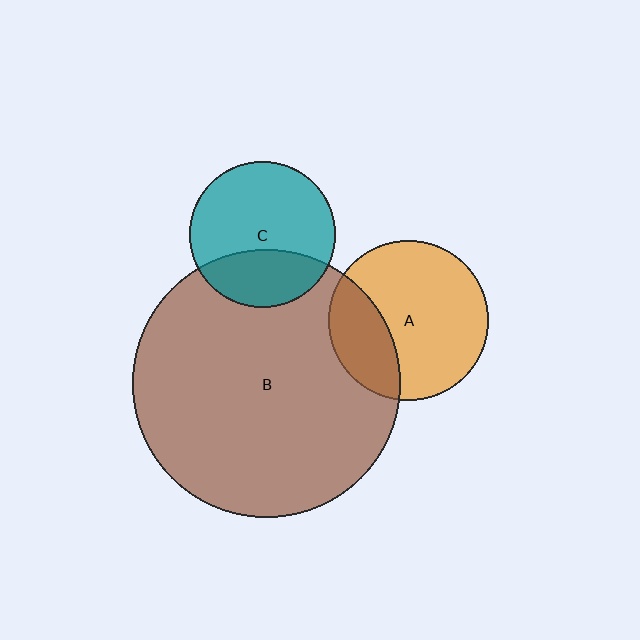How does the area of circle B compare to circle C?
Approximately 3.4 times.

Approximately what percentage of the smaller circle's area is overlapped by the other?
Approximately 30%.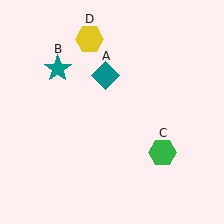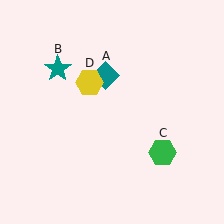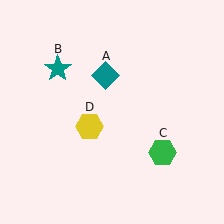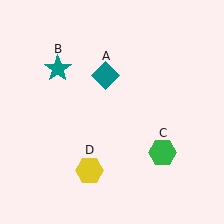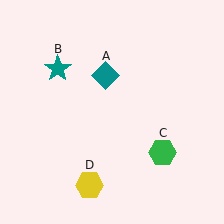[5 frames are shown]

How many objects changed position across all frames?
1 object changed position: yellow hexagon (object D).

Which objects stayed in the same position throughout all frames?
Teal diamond (object A) and teal star (object B) and green hexagon (object C) remained stationary.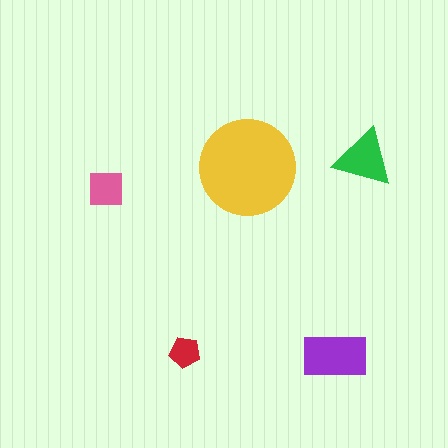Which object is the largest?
The yellow circle.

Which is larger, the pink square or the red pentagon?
The pink square.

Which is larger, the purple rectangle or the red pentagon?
The purple rectangle.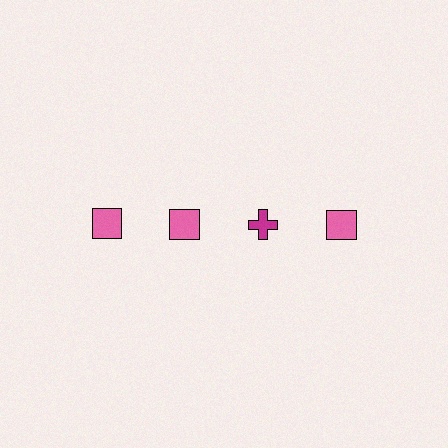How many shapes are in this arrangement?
There are 4 shapes arranged in a grid pattern.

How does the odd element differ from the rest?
It differs in both color (magenta instead of pink) and shape (cross instead of square).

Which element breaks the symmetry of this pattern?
The magenta cross in the top row, center column breaks the symmetry. All other shapes are pink squares.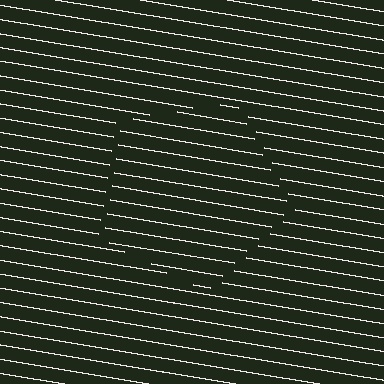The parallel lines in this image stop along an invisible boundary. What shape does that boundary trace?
An illusory pentagon. The interior of the shape contains the same grating, shifted by half a period — the contour is defined by the phase discontinuity where line-ends from the inner and outer gratings abut.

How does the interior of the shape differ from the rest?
The interior of the shape contains the same grating, shifted by half a period — the contour is defined by the phase discontinuity where line-ends from the inner and outer gratings abut.